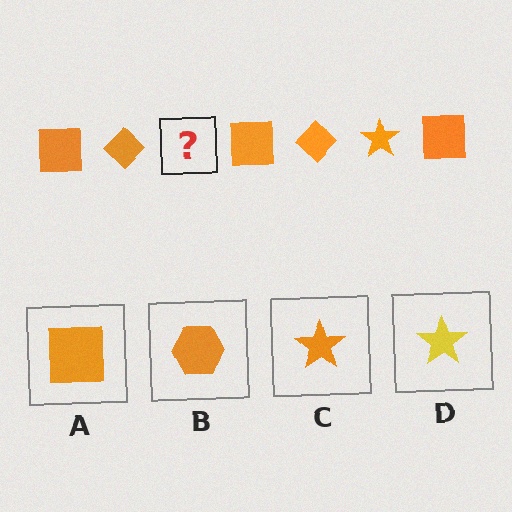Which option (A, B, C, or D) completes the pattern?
C.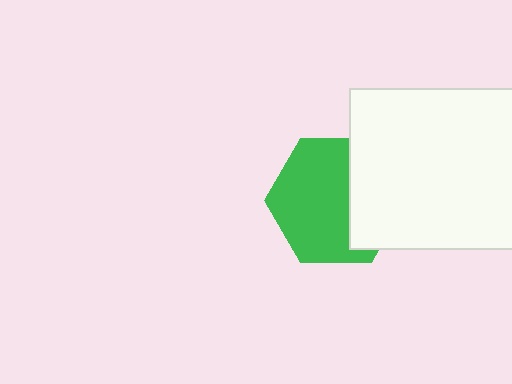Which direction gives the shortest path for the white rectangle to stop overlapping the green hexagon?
Moving right gives the shortest separation.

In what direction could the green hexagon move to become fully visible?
The green hexagon could move left. That would shift it out from behind the white rectangle entirely.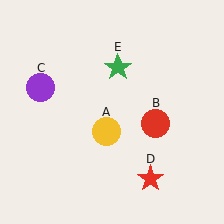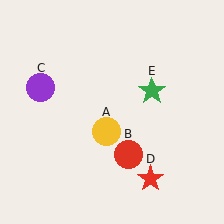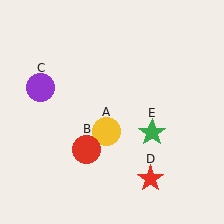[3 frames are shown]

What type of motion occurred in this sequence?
The red circle (object B), green star (object E) rotated clockwise around the center of the scene.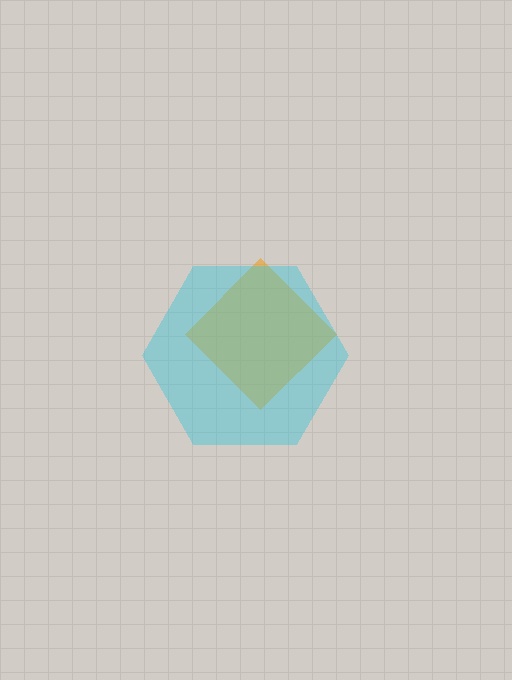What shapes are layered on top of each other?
The layered shapes are: an orange diamond, a cyan hexagon.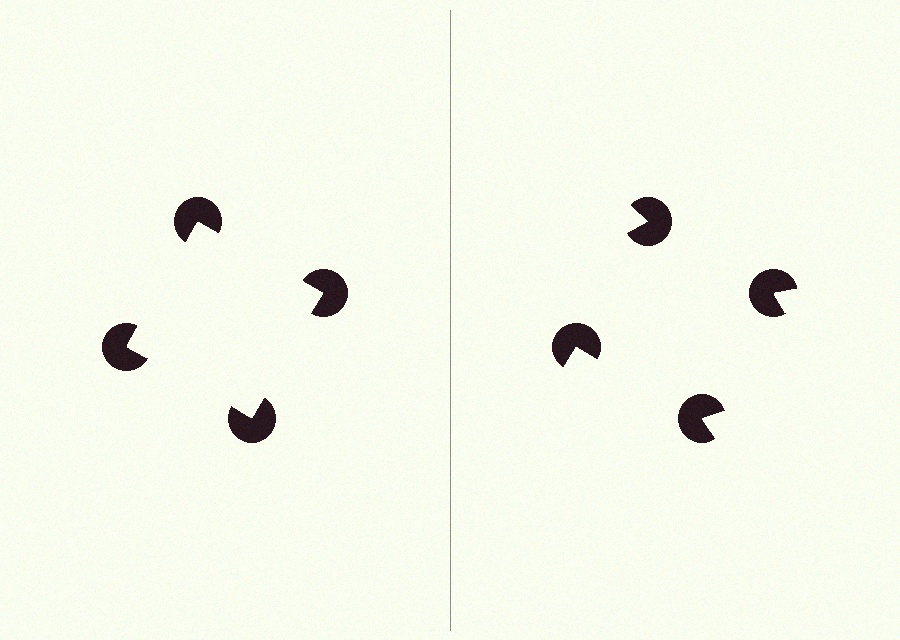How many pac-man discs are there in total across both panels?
8 — 4 on each side.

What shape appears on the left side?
An illusory square.